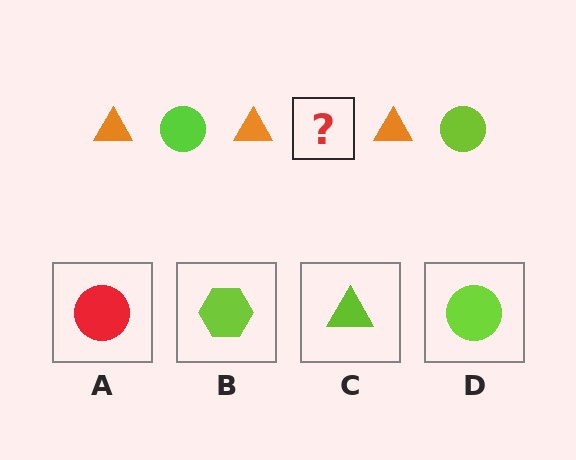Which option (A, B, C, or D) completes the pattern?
D.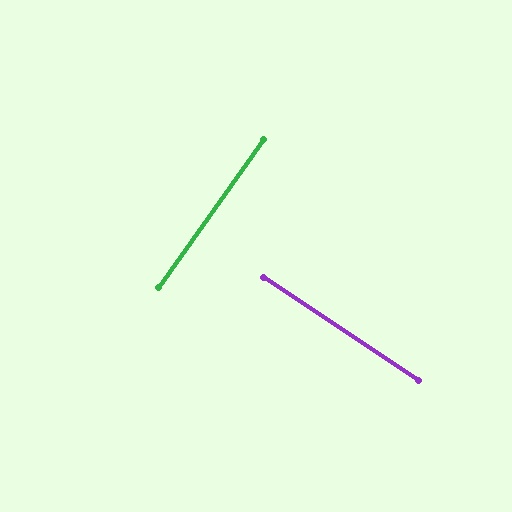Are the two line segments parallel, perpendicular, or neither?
Perpendicular — they meet at approximately 88°.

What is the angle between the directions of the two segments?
Approximately 88 degrees.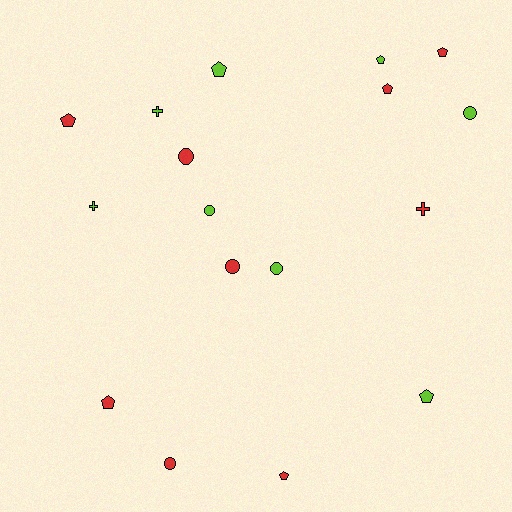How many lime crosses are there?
There are 2 lime crosses.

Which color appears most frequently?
Red, with 9 objects.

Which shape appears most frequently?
Pentagon, with 8 objects.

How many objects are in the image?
There are 17 objects.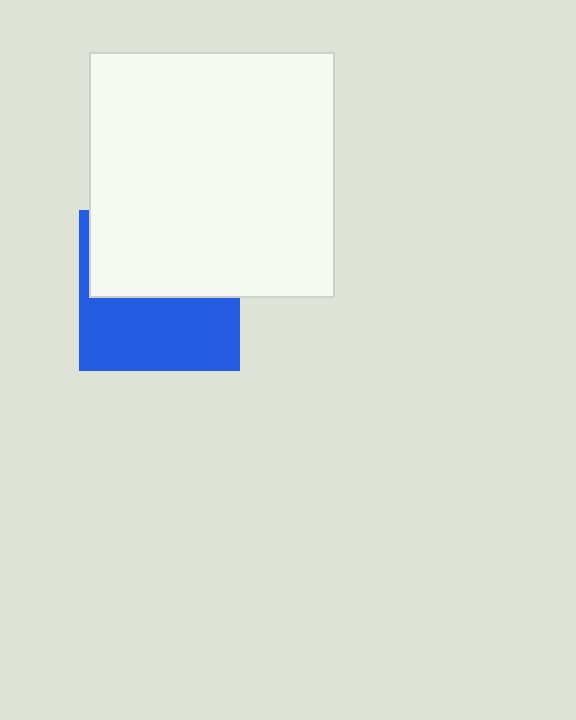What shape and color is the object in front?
The object in front is a white square.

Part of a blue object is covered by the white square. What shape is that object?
It is a square.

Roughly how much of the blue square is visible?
About half of it is visible (roughly 49%).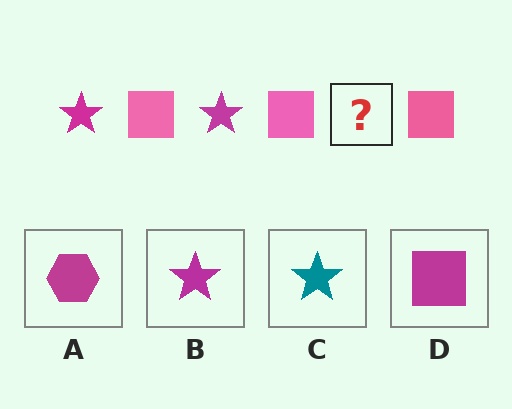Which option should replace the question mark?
Option B.